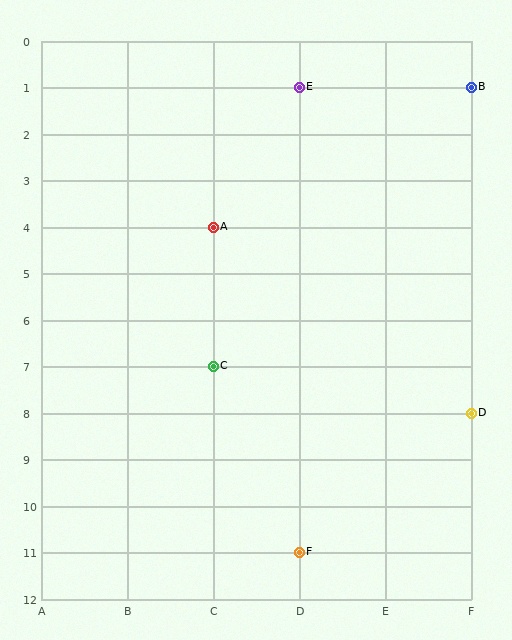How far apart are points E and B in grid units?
Points E and B are 2 columns apart.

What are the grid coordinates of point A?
Point A is at grid coordinates (C, 4).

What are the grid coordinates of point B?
Point B is at grid coordinates (F, 1).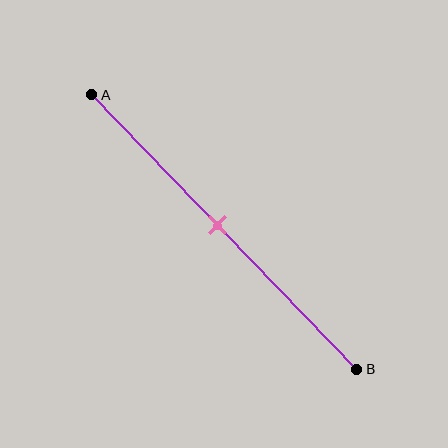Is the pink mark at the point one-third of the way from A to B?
No, the mark is at about 45% from A, not at the 33% one-third point.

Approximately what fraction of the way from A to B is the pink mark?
The pink mark is approximately 45% of the way from A to B.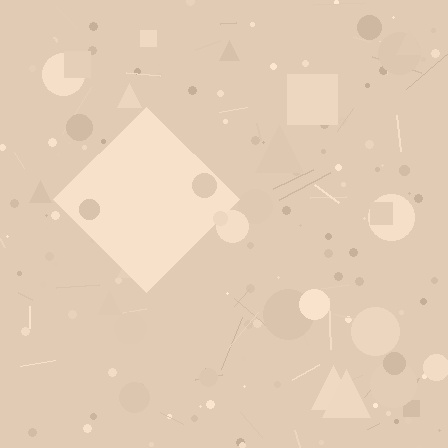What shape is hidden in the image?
A diamond is hidden in the image.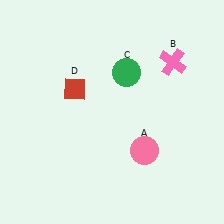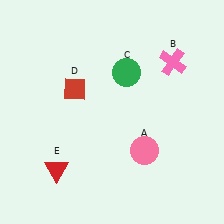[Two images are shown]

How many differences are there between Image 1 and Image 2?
There is 1 difference between the two images.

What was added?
A red triangle (E) was added in Image 2.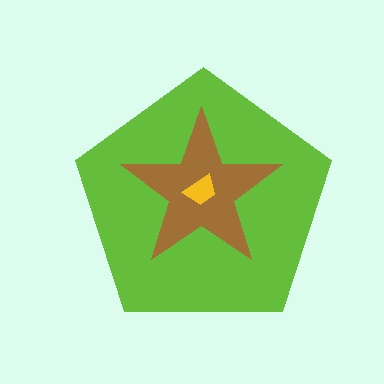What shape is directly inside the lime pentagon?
The brown star.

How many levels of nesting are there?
3.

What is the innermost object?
The yellow trapezoid.